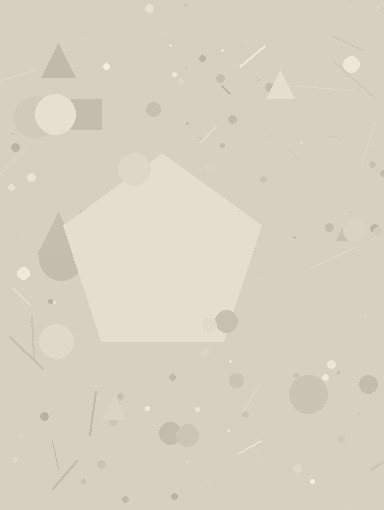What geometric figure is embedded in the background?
A pentagon is embedded in the background.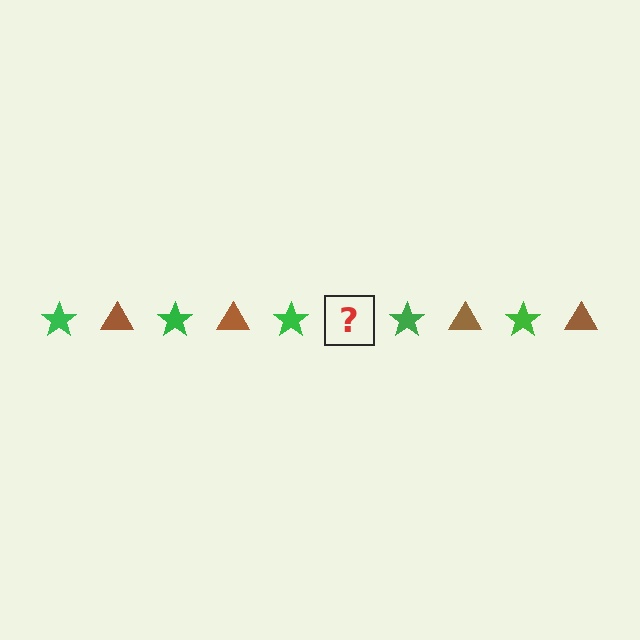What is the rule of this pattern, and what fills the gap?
The rule is that the pattern alternates between green star and brown triangle. The gap should be filled with a brown triangle.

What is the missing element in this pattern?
The missing element is a brown triangle.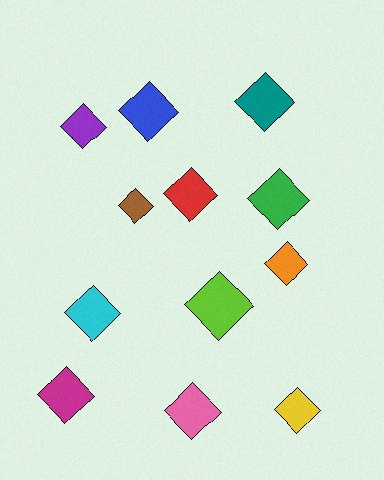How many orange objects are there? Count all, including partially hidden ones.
There is 1 orange object.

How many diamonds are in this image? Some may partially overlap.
There are 12 diamonds.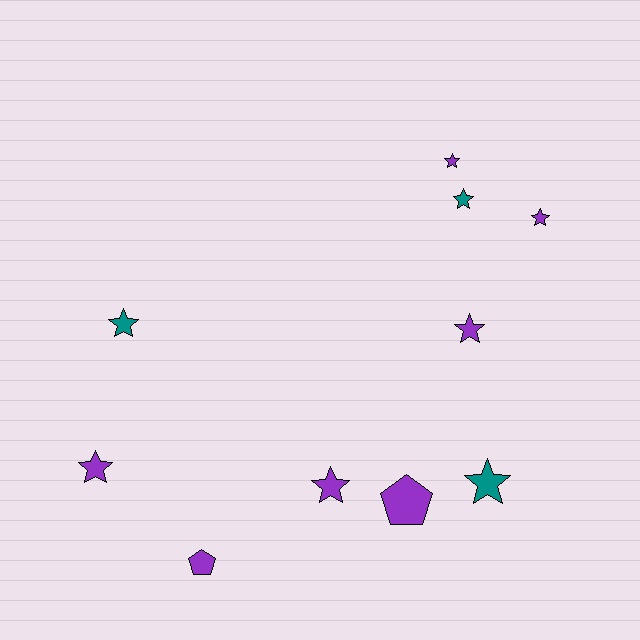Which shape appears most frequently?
Star, with 8 objects.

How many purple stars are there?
There are 5 purple stars.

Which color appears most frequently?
Purple, with 7 objects.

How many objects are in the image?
There are 10 objects.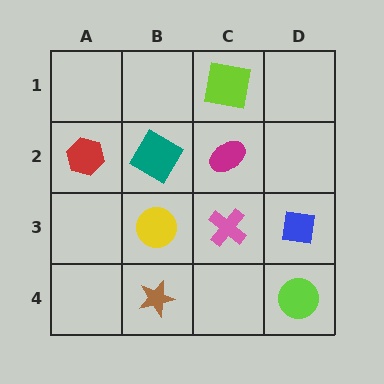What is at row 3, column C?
A pink cross.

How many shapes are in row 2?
3 shapes.